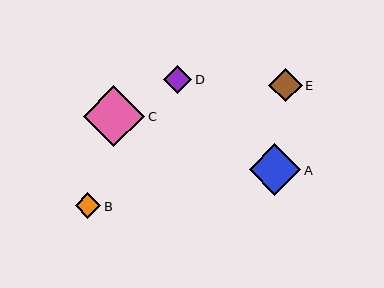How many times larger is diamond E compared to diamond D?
Diamond E is approximately 1.2 times the size of diamond D.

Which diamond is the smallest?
Diamond B is the smallest with a size of approximately 25 pixels.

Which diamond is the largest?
Diamond C is the largest with a size of approximately 61 pixels.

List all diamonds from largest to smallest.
From largest to smallest: C, A, E, D, B.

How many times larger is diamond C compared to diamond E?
Diamond C is approximately 1.8 times the size of diamond E.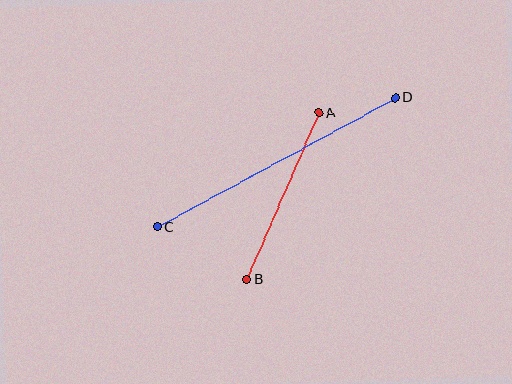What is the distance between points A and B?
The distance is approximately 181 pixels.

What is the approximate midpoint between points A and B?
The midpoint is at approximately (283, 196) pixels.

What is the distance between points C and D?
The distance is approximately 271 pixels.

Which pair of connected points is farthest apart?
Points C and D are farthest apart.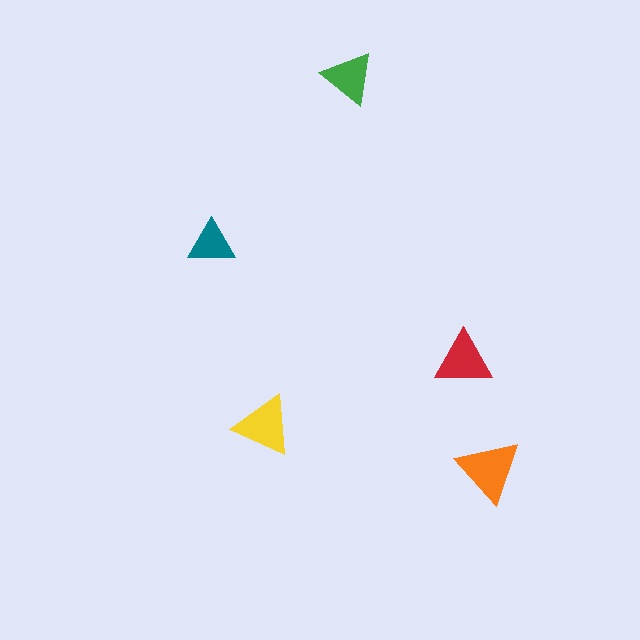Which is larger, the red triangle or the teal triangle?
The red one.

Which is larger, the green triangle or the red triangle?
The red one.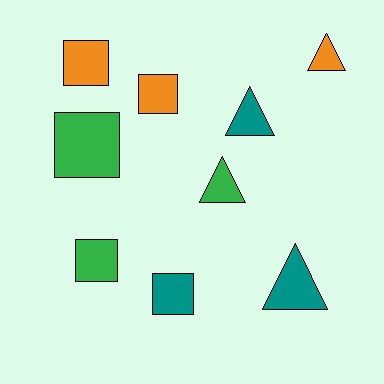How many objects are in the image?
There are 9 objects.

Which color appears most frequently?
Teal, with 3 objects.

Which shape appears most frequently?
Square, with 5 objects.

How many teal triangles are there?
There are 2 teal triangles.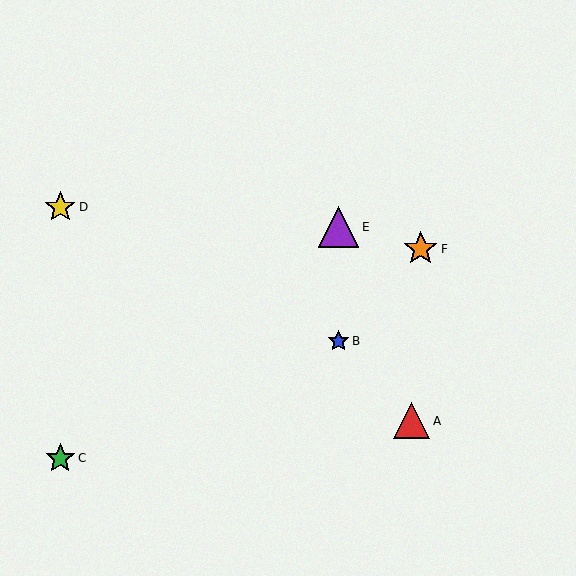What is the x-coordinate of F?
Object F is at x≈421.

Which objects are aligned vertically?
Objects B, E are aligned vertically.